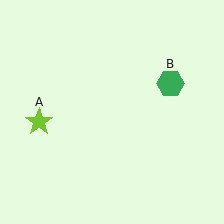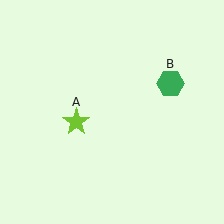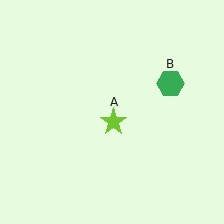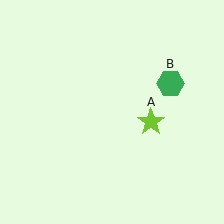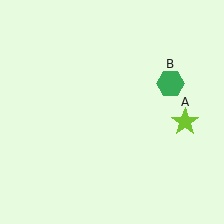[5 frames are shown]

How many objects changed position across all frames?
1 object changed position: lime star (object A).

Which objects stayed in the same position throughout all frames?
Green hexagon (object B) remained stationary.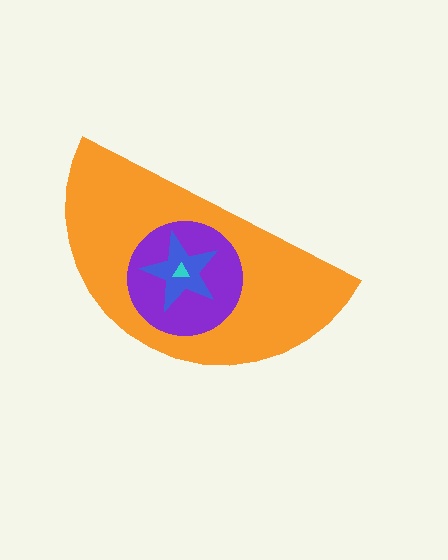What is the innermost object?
The cyan triangle.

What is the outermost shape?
The orange semicircle.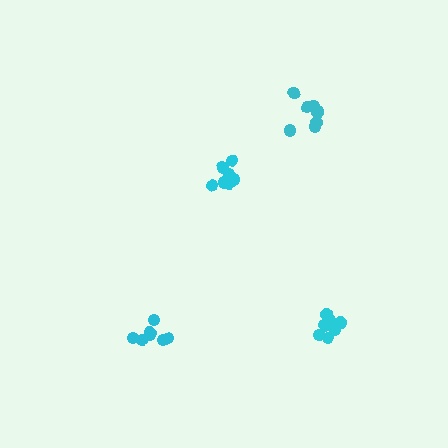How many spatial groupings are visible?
There are 4 spatial groupings.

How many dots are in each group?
Group 1: 7 dots, Group 2: 8 dots, Group 3: 7 dots, Group 4: 7 dots (29 total).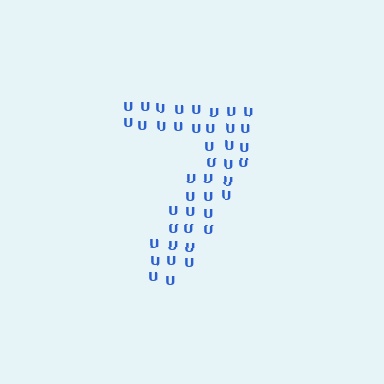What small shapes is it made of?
It is made of small letter U's.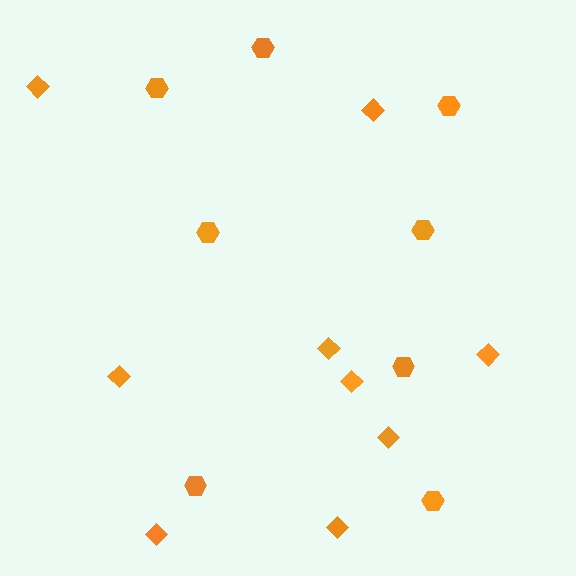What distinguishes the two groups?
There are 2 groups: one group of hexagons (8) and one group of diamonds (9).